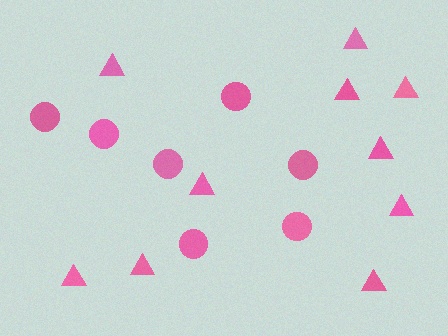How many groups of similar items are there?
There are 2 groups: one group of circles (7) and one group of triangles (10).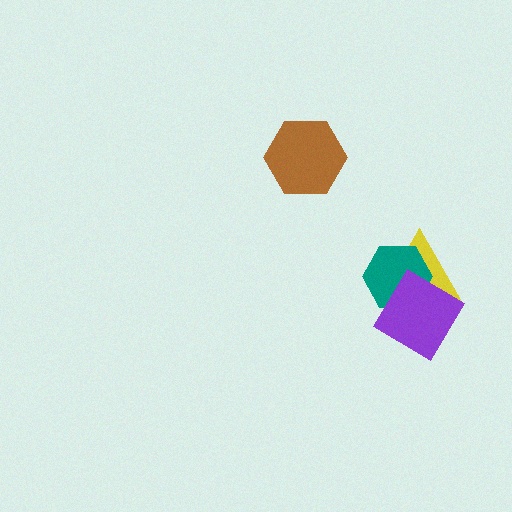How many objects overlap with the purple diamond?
2 objects overlap with the purple diamond.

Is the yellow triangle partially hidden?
Yes, it is partially covered by another shape.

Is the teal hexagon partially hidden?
Yes, it is partially covered by another shape.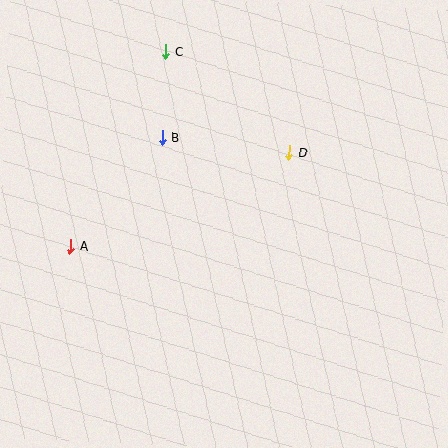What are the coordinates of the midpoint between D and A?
The midpoint between D and A is at (180, 199).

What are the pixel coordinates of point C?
Point C is at (166, 51).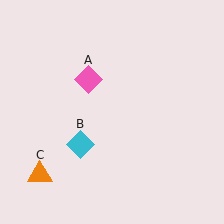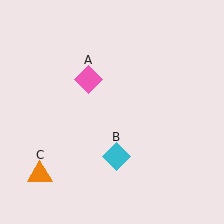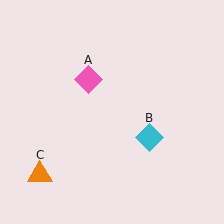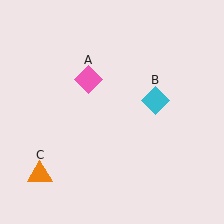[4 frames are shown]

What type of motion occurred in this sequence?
The cyan diamond (object B) rotated counterclockwise around the center of the scene.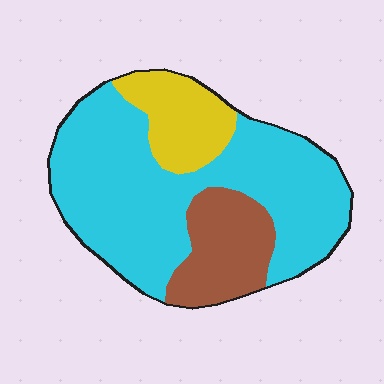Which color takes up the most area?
Cyan, at roughly 65%.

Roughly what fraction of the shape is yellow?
Yellow covers 16% of the shape.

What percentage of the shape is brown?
Brown covers 19% of the shape.